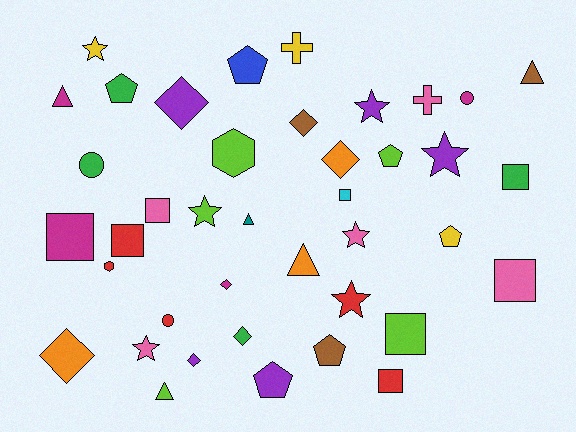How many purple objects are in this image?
There are 5 purple objects.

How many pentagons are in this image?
There are 6 pentagons.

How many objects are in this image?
There are 40 objects.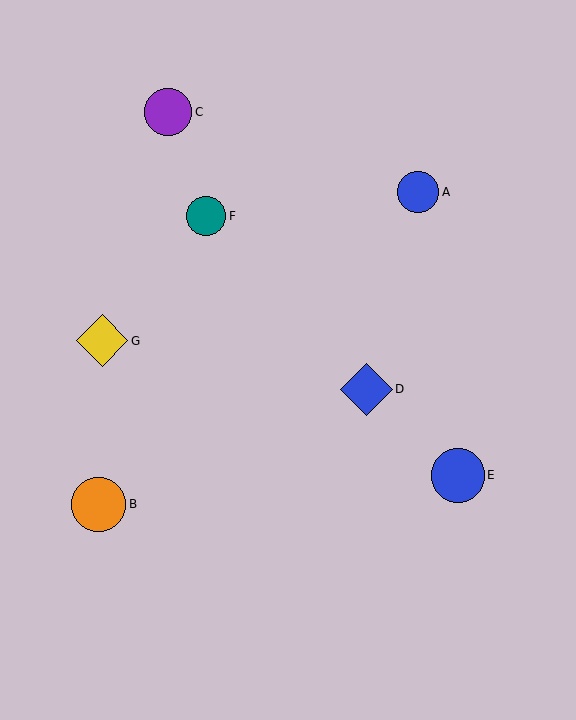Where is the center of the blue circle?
The center of the blue circle is at (458, 475).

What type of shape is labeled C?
Shape C is a purple circle.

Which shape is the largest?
The orange circle (labeled B) is the largest.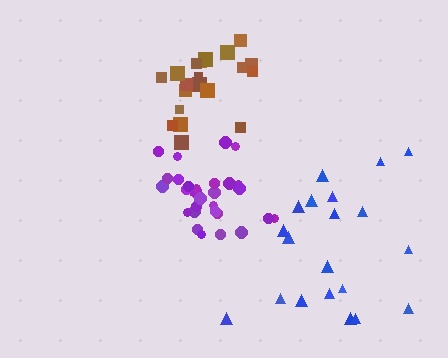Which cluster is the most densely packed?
Purple.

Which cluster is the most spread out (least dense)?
Blue.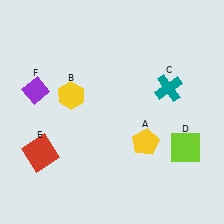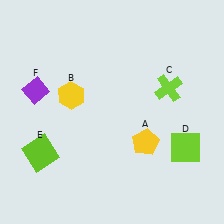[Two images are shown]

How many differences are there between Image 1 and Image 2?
There are 2 differences between the two images.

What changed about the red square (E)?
In Image 1, E is red. In Image 2, it changed to lime.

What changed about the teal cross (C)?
In Image 1, C is teal. In Image 2, it changed to lime.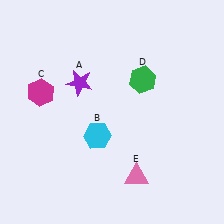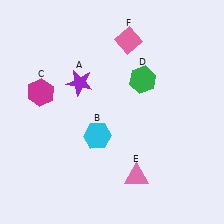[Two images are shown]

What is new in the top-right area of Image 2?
A pink diamond (F) was added in the top-right area of Image 2.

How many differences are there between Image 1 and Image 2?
There is 1 difference between the two images.